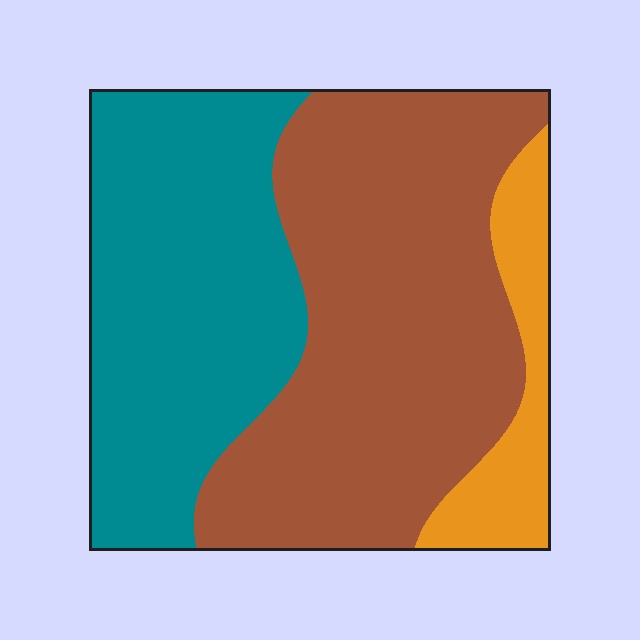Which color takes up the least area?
Orange, at roughly 10%.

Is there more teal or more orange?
Teal.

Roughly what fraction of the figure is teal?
Teal takes up about three eighths (3/8) of the figure.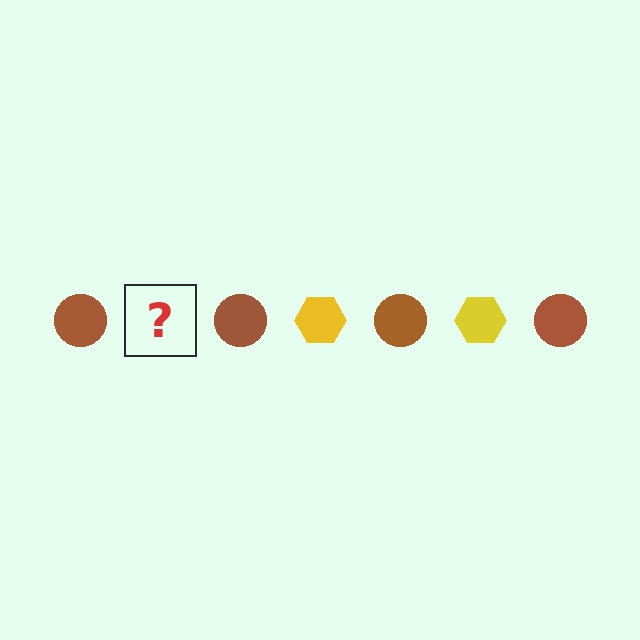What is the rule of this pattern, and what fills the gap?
The rule is that the pattern alternates between brown circle and yellow hexagon. The gap should be filled with a yellow hexagon.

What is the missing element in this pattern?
The missing element is a yellow hexagon.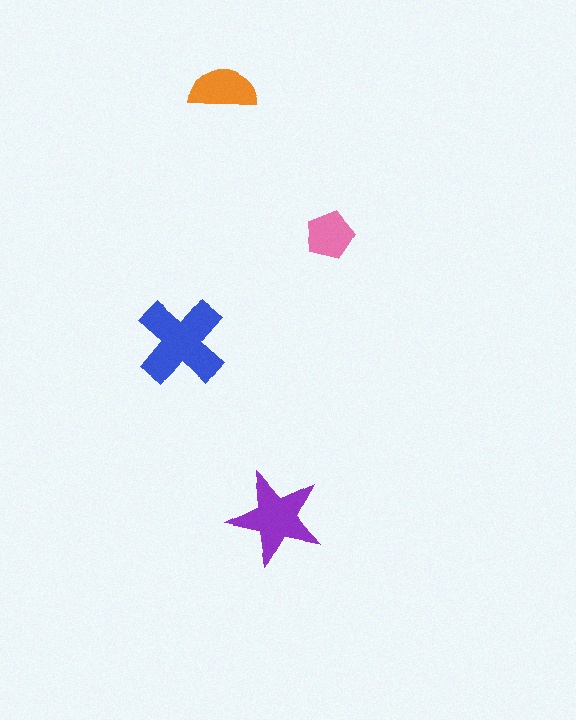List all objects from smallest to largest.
The pink pentagon, the orange semicircle, the purple star, the blue cross.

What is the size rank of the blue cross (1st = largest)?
1st.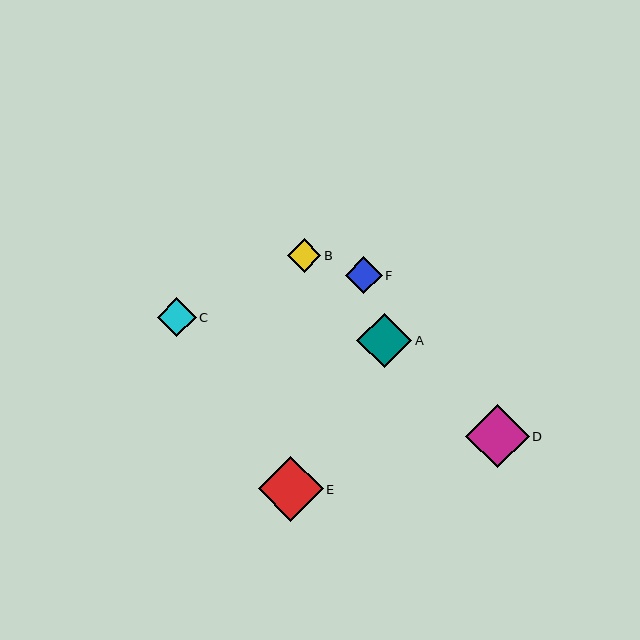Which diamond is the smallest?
Diamond B is the smallest with a size of approximately 33 pixels.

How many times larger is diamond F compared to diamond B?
Diamond F is approximately 1.1 times the size of diamond B.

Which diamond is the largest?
Diamond E is the largest with a size of approximately 65 pixels.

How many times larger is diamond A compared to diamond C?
Diamond A is approximately 1.4 times the size of diamond C.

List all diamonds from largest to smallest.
From largest to smallest: E, D, A, C, F, B.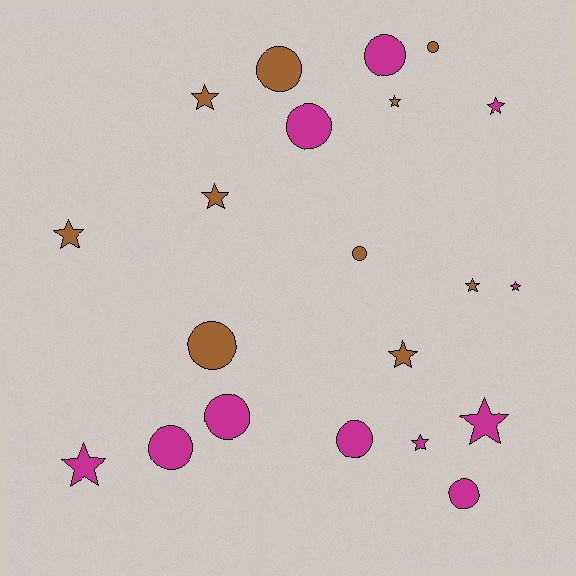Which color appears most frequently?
Magenta, with 11 objects.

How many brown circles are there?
There are 4 brown circles.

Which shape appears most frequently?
Star, with 11 objects.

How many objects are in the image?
There are 21 objects.